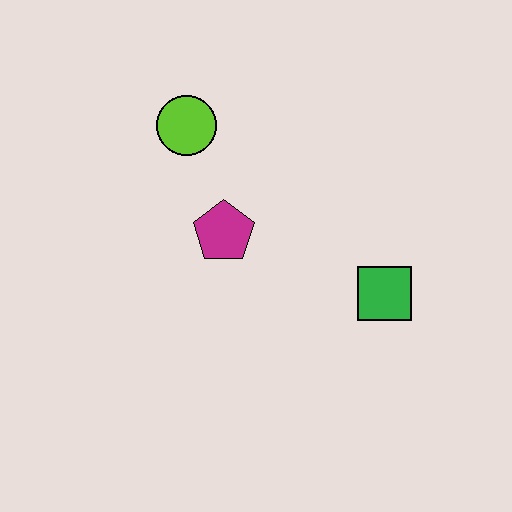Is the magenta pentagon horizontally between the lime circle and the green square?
Yes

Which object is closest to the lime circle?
The magenta pentagon is closest to the lime circle.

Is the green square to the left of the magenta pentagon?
No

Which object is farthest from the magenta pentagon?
The green square is farthest from the magenta pentagon.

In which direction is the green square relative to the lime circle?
The green square is to the right of the lime circle.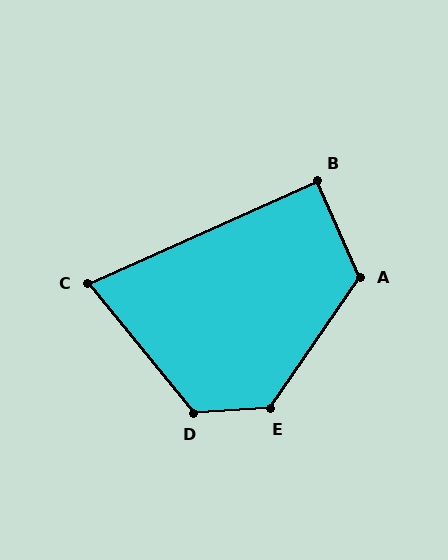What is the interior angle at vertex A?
Approximately 121 degrees (obtuse).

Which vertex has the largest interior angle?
E, at approximately 128 degrees.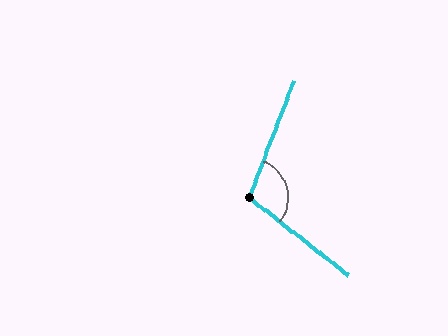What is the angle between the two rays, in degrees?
Approximately 107 degrees.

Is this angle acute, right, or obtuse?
It is obtuse.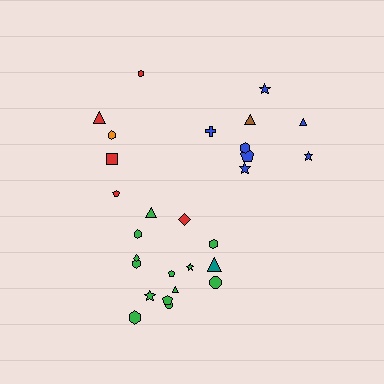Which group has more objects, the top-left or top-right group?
The top-right group.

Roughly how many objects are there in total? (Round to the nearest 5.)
Roughly 30 objects in total.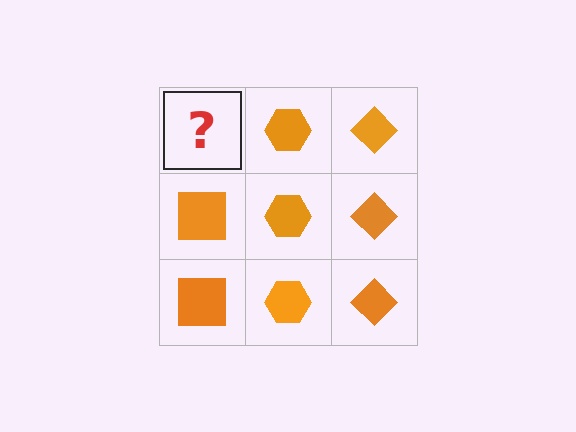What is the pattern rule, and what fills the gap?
The rule is that each column has a consistent shape. The gap should be filled with an orange square.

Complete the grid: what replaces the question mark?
The question mark should be replaced with an orange square.